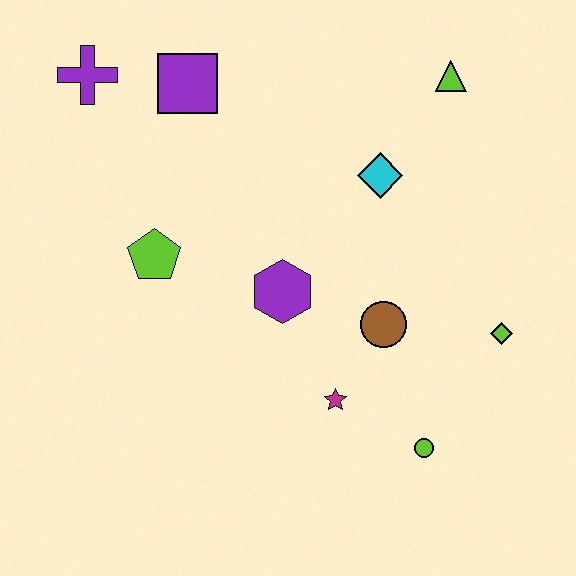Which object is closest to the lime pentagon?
The purple hexagon is closest to the lime pentagon.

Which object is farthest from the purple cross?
The lime circle is farthest from the purple cross.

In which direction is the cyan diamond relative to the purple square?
The cyan diamond is to the right of the purple square.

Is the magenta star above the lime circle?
Yes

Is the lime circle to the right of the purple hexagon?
Yes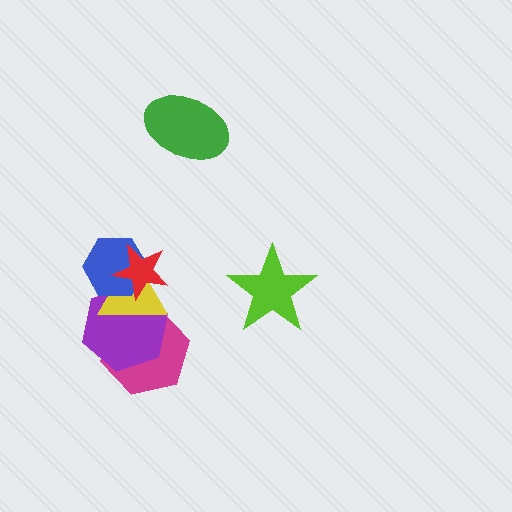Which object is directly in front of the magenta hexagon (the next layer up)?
The purple hexagon is directly in front of the magenta hexagon.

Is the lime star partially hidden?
No, no other shape covers it.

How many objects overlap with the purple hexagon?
4 objects overlap with the purple hexagon.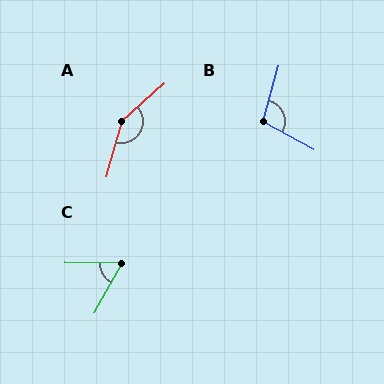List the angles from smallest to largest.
C (62°), B (103°), A (147°).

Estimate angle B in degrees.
Approximately 103 degrees.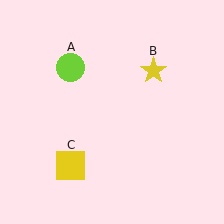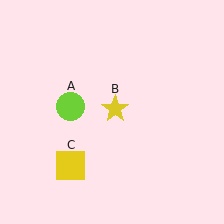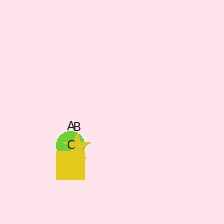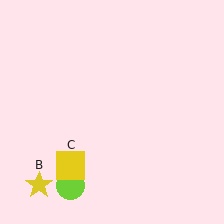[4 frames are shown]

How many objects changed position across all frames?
2 objects changed position: lime circle (object A), yellow star (object B).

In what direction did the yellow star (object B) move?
The yellow star (object B) moved down and to the left.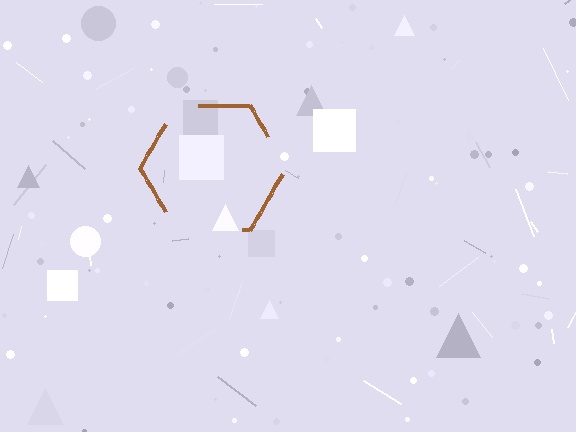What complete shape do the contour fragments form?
The contour fragments form a hexagon.